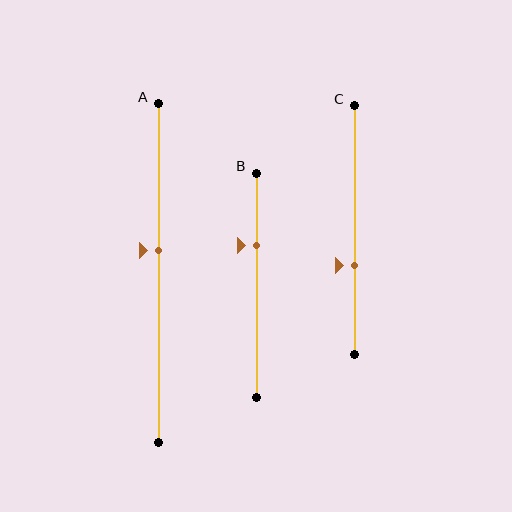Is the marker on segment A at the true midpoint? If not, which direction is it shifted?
No, the marker on segment A is shifted upward by about 7% of the segment length.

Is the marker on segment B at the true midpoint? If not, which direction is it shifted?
No, the marker on segment B is shifted upward by about 18% of the segment length.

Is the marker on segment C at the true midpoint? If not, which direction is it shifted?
No, the marker on segment C is shifted downward by about 14% of the segment length.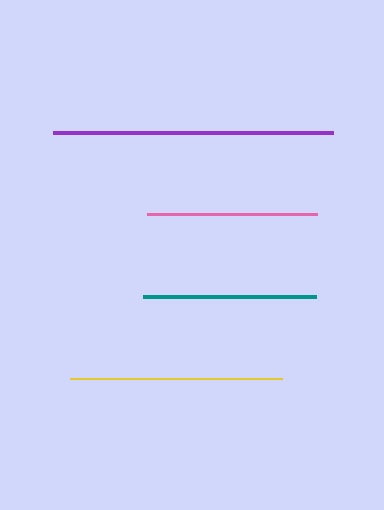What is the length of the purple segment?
The purple segment is approximately 280 pixels long.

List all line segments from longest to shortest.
From longest to shortest: purple, yellow, teal, pink.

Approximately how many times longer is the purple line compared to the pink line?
The purple line is approximately 1.6 times the length of the pink line.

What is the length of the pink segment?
The pink segment is approximately 170 pixels long.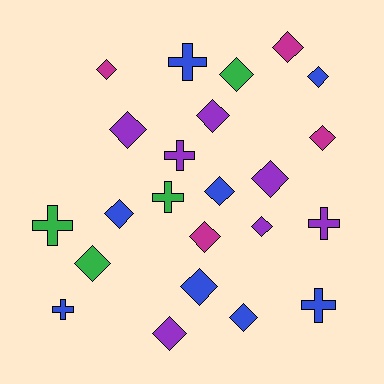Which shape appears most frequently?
Diamond, with 16 objects.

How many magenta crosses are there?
There are no magenta crosses.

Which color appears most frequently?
Blue, with 8 objects.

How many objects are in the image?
There are 23 objects.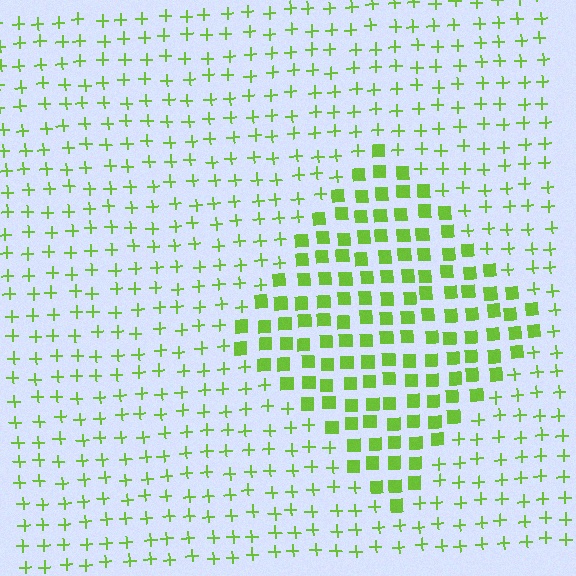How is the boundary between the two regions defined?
The boundary is defined by a change in element shape: squares inside vs. plus signs outside. All elements share the same color and spacing.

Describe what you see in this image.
The image is filled with small lime elements arranged in a uniform grid. A diamond-shaped region contains squares, while the surrounding area contains plus signs. The boundary is defined purely by the change in element shape.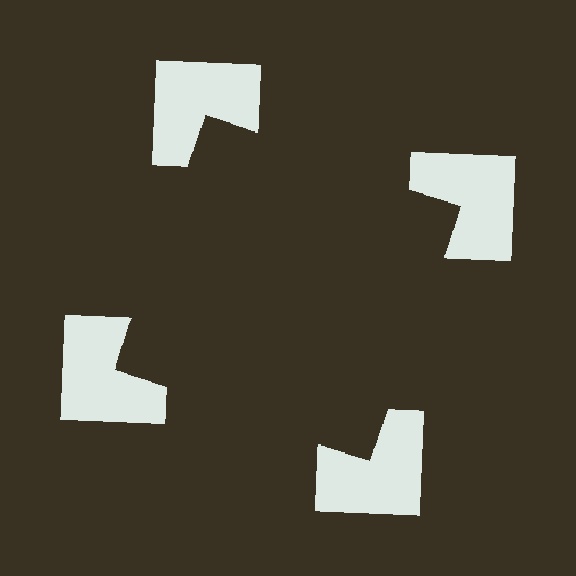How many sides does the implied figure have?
4 sides.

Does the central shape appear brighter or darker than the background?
It typically appears slightly darker than the background, even though no actual brightness change is drawn.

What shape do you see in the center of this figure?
An illusory square — its edges are inferred from the aligned wedge cuts in the notched squares, not physically drawn.